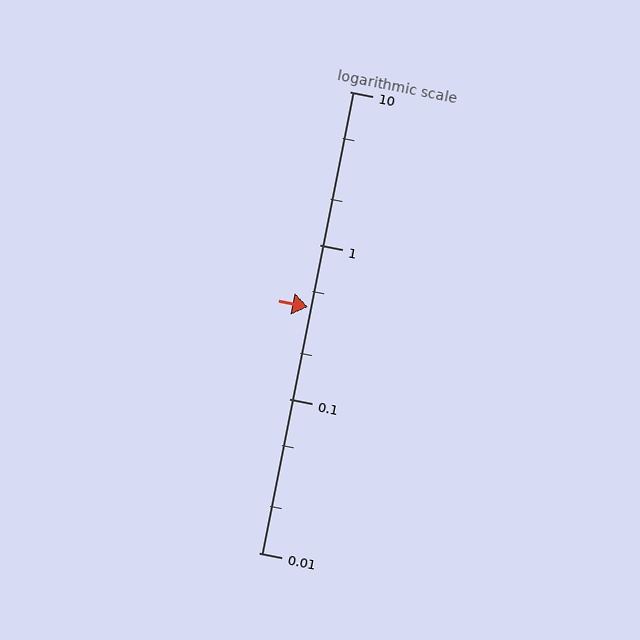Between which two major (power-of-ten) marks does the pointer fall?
The pointer is between 0.1 and 1.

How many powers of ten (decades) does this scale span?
The scale spans 3 decades, from 0.01 to 10.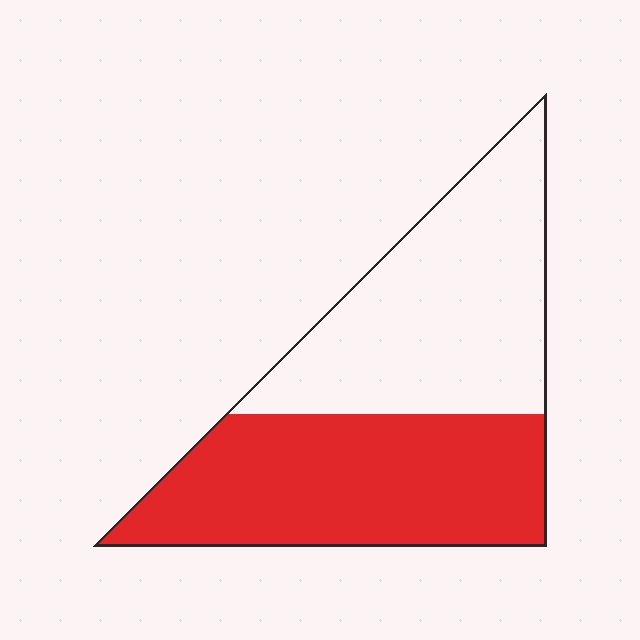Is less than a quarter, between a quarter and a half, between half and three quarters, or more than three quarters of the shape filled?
Between a quarter and a half.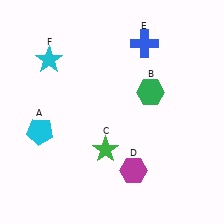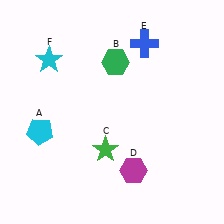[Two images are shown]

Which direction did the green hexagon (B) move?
The green hexagon (B) moved left.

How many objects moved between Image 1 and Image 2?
1 object moved between the two images.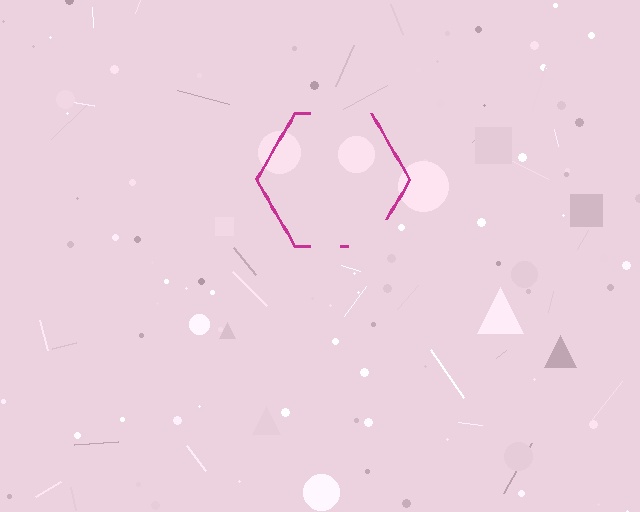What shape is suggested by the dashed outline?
The dashed outline suggests a hexagon.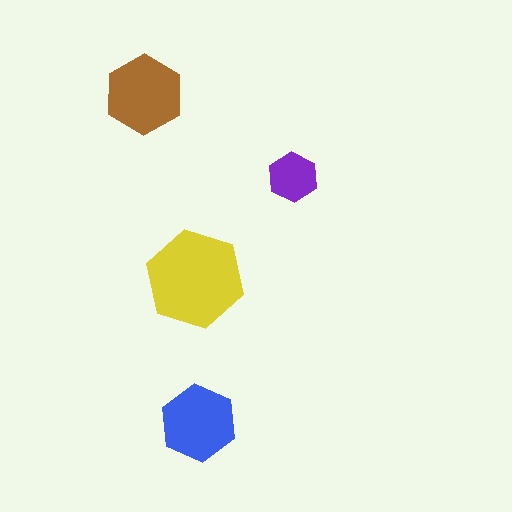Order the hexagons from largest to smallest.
the yellow one, the brown one, the blue one, the purple one.